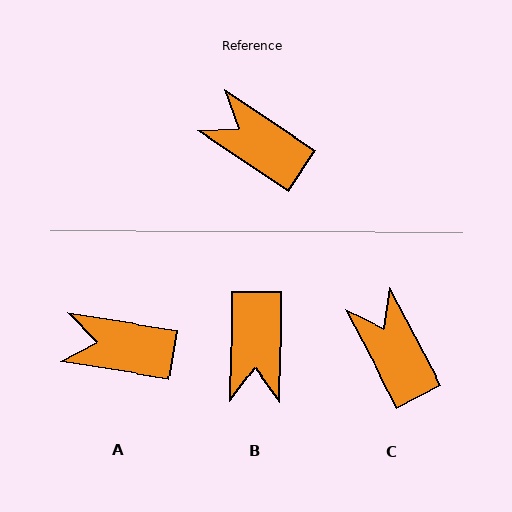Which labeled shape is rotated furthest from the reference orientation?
B, about 123 degrees away.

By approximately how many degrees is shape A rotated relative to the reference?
Approximately 25 degrees counter-clockwise.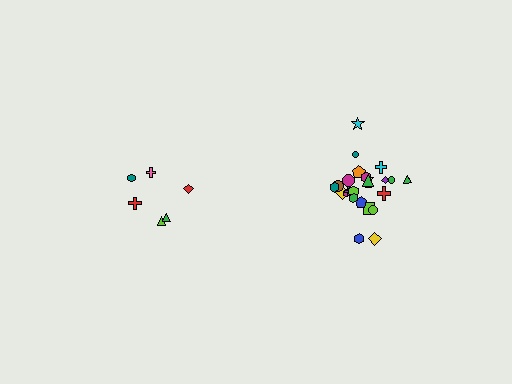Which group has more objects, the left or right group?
The right group.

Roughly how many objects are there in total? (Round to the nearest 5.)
Roughly 30 objects in total.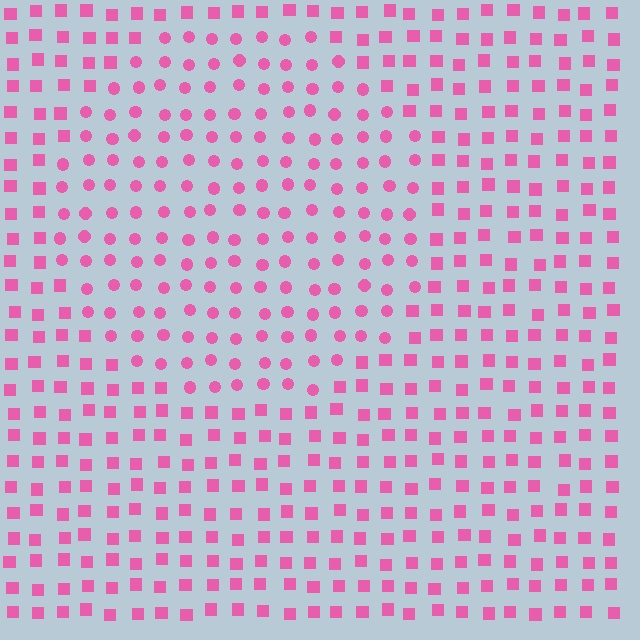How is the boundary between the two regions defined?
The boundary is defined by a change in element shape: circles inside vs. squares outside. All elements share the same color and spacing.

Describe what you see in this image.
The image is filled with small pink elements arranged in a uniform grid. A circle-shaped region contains circles, while the surrounding area contains squares. The boundary is defined purely by the change in element shape.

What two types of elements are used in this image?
The image uses circles inside the circle region and squares outside it.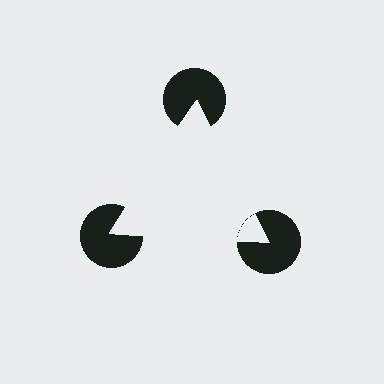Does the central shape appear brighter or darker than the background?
It typically appears slightly brighter than the background, even though no actual brightness change is drawn.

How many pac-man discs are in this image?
There are 3 — one at each vertex of the illusory triangle.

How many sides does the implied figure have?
3 sides.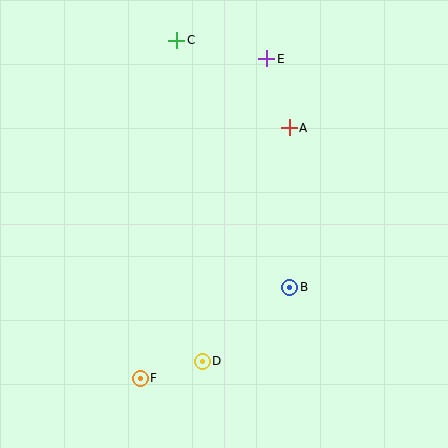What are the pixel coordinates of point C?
Point C is at (177, 40).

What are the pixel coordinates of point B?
Point B is at (290, 287).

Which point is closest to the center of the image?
Point B at (290, 287) is closest to the center.